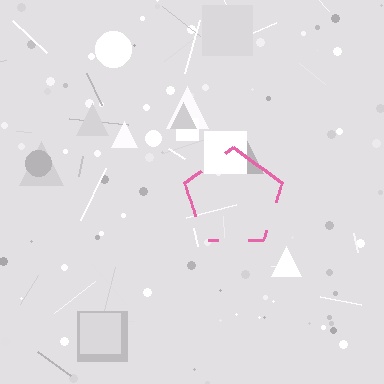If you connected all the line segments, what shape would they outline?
They would outline a pentagon.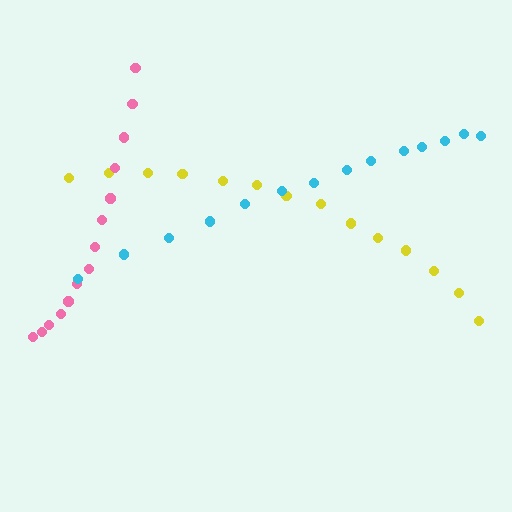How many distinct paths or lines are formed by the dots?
There are 3 distinct paths.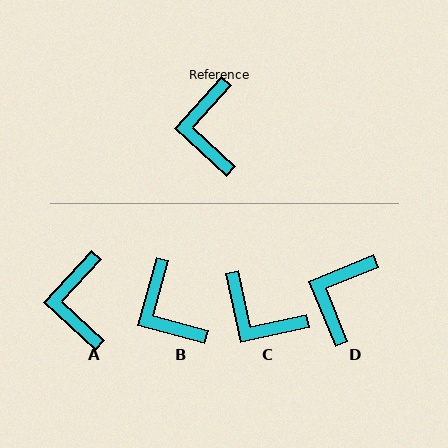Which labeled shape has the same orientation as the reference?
A.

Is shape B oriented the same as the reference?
No, it is off by about 27 degrees.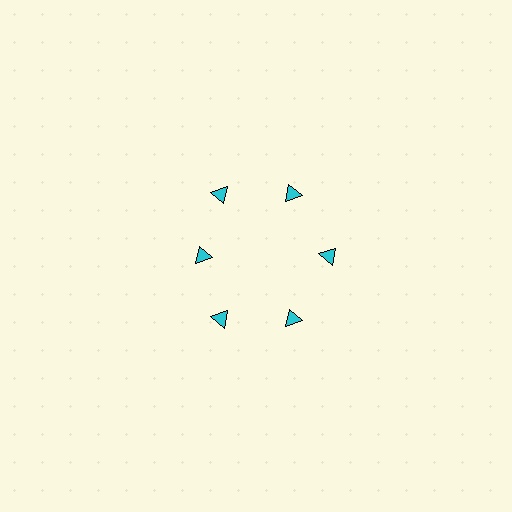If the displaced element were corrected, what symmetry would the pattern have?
It would have 6-fold rotational symmetry — the pattern would map onto itself every 60 degrees.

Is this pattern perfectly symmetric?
No. The 6 cyan triangles are arranged in a ring, but one element near the 9 o'clock position is pulled inward toward the center, breaking the 6-fold rotational symmetry.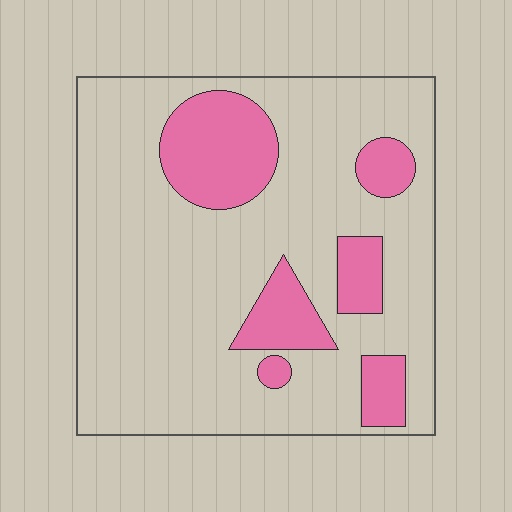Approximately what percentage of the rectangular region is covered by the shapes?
Approximately 20%.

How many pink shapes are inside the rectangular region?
6.